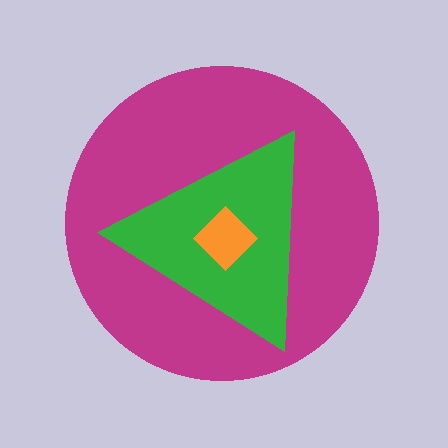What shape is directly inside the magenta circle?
The green triangle.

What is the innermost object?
The orange diamond.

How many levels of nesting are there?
3.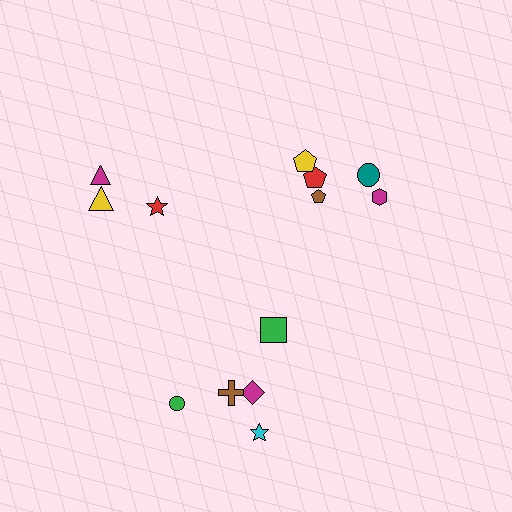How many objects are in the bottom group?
There are 5 objects.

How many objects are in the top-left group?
There are 3 objects.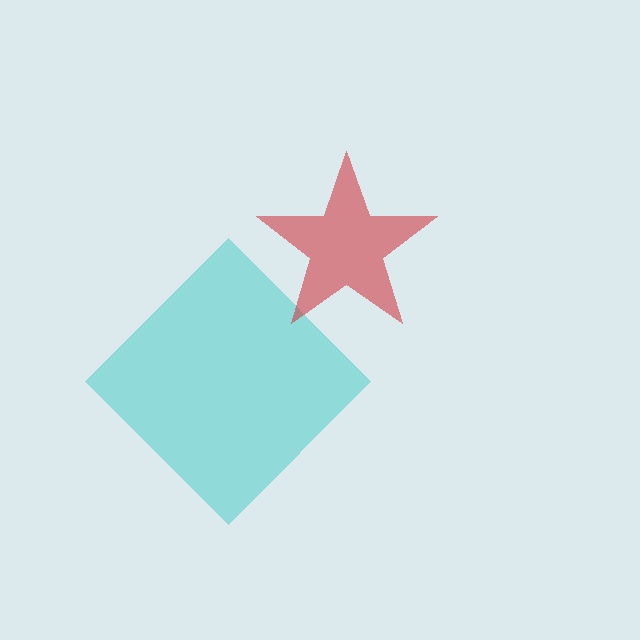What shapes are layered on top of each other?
The layered shapes are: a cyan diamond, a red star.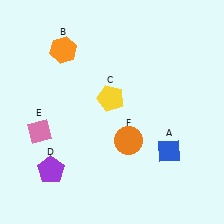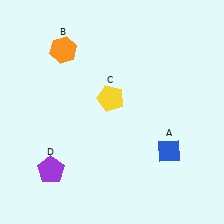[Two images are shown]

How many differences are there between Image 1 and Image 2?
There are 2 differences between the two images.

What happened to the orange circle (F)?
The orange circle (F) was removed in Image 2. It was in the bottom-right area of Image 1.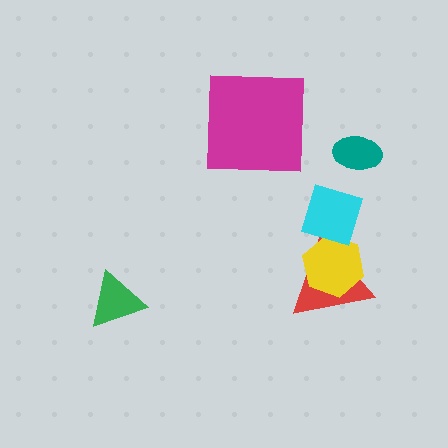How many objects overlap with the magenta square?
0 objects overlap with the magenta square.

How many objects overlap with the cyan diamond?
2 objects overlap with the cyan diamond.